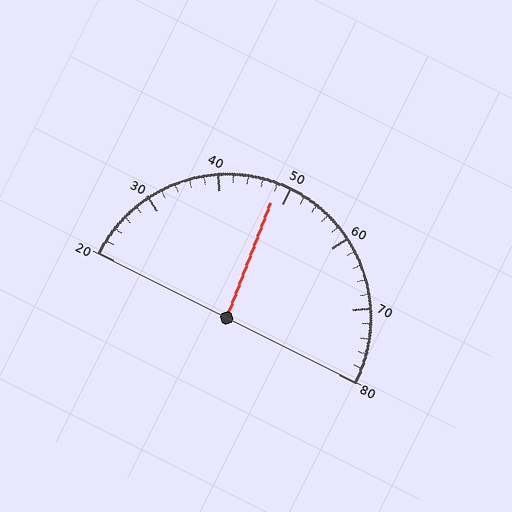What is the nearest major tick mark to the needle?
The nearest major tick mark is 50.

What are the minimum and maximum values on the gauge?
The gauge ranges from 20 to 80.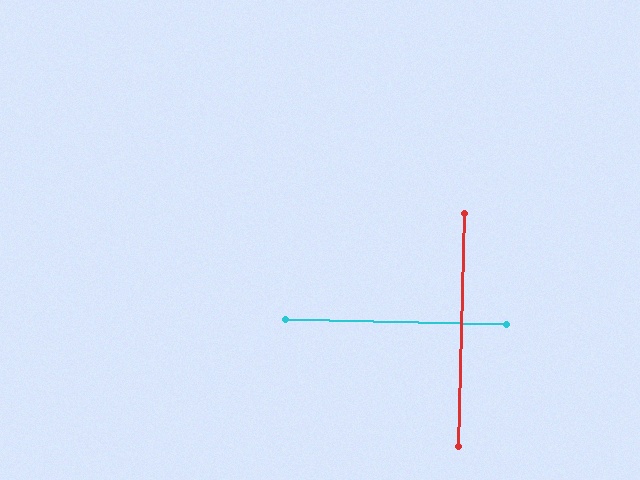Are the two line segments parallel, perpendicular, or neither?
Perpendicular — they meet at approximately 90°.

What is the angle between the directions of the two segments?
Approximately 90 degrees.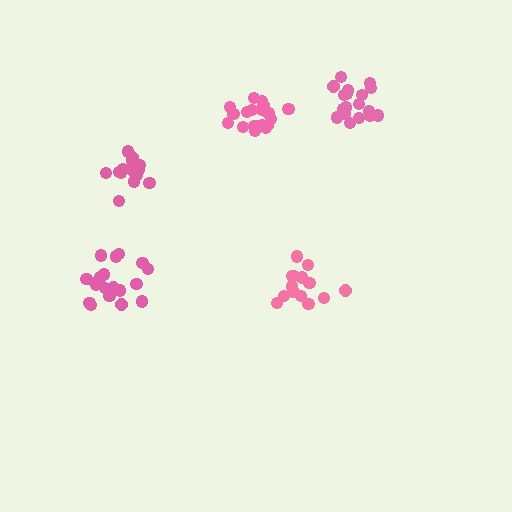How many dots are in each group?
Group 1: 19 dots, Group 2: 16 dots, Group 3: 18 dots, Group 4: 14 dots, Group 5: 19 dots (86 total).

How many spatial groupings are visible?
There are 5 spatial groupings.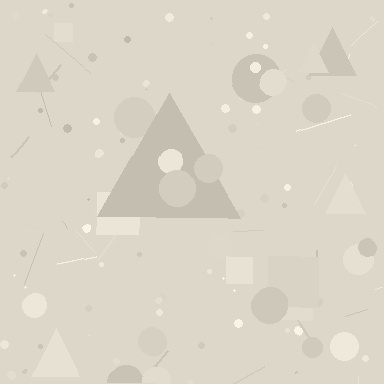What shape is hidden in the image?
A triangle is hidden in the image.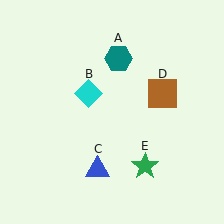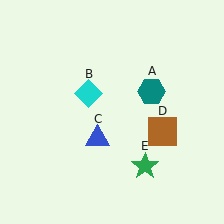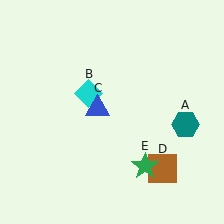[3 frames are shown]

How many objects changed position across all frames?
3 objects changed position: teal hexagon (object A), blue triangle (object C), brown square (object D).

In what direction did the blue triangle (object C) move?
The blue triangle (object C) moved up.